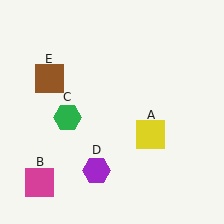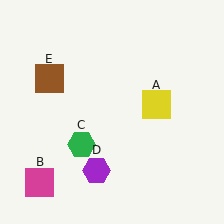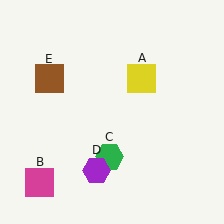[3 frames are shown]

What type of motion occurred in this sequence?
The yellow square (object A), green hexagon (object C) rotated counterclockwise around the center of the scene.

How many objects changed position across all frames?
2 objects changed position: yellow square (object A), green hexagon (object C).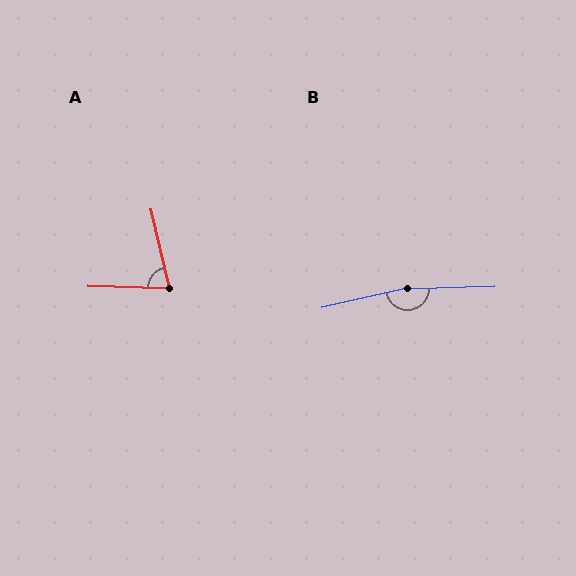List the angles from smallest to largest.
A (75°), B (169°).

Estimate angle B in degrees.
Approximately 169 degrees.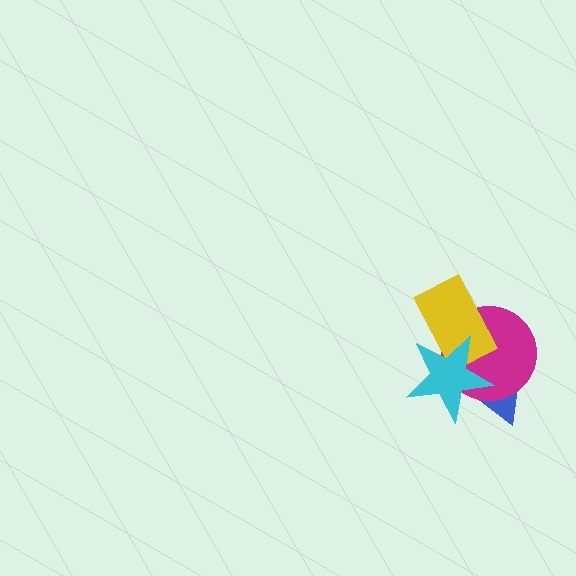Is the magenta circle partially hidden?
Yes, it is partially covered by another shape.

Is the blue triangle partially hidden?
Yes, it is partially covered by another shape.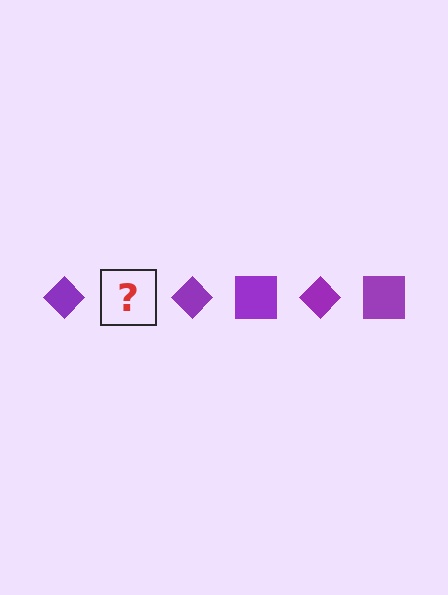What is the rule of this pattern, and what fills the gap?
The rule is that the pattern cycles through diamond, square shapes in purple. The gap should be filled with a purple square.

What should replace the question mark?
The question mark should be replaced with a purple square.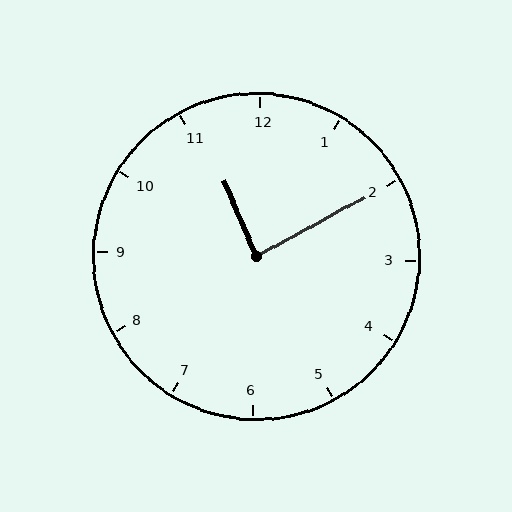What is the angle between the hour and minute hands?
Approximately 85 degrees.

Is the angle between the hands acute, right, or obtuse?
It is right.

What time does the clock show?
11:10.